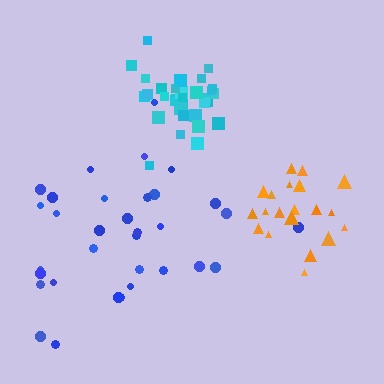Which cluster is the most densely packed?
Cyan.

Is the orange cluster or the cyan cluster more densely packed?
Cyan.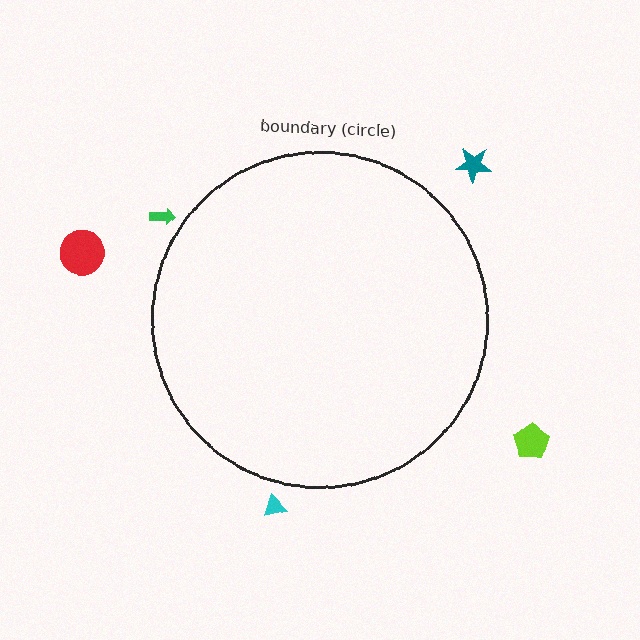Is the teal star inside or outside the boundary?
Outside.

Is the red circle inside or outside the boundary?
Outside.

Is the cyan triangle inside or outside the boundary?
Outside.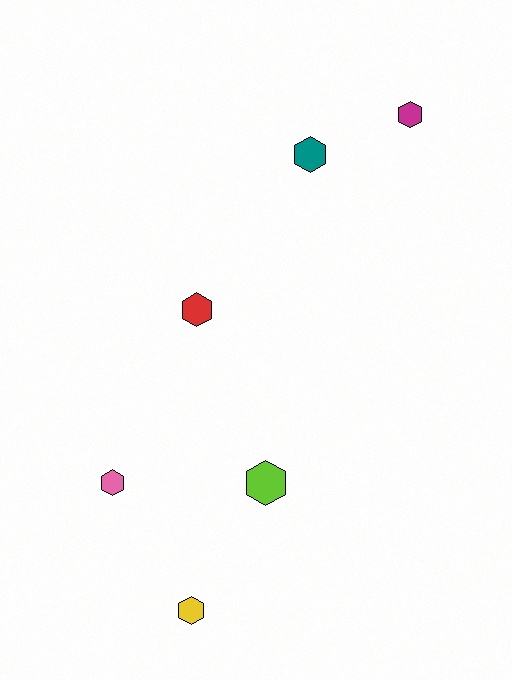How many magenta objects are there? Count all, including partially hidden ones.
There is 1 magenta object.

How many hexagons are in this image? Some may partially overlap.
There are 6 hexagons.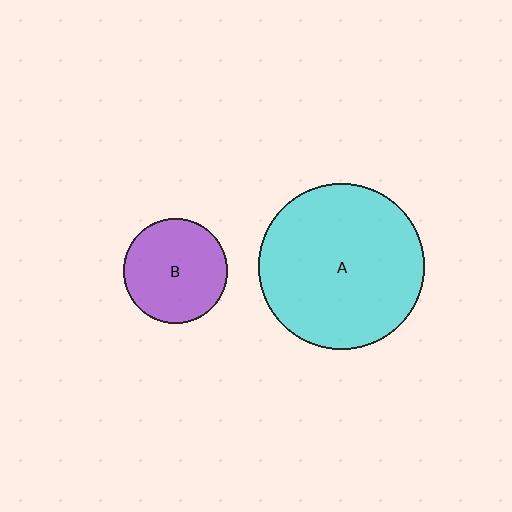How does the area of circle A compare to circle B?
Approximately 2.5 times.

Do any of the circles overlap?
No, none of the circles overlap.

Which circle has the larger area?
Circle A (cyan).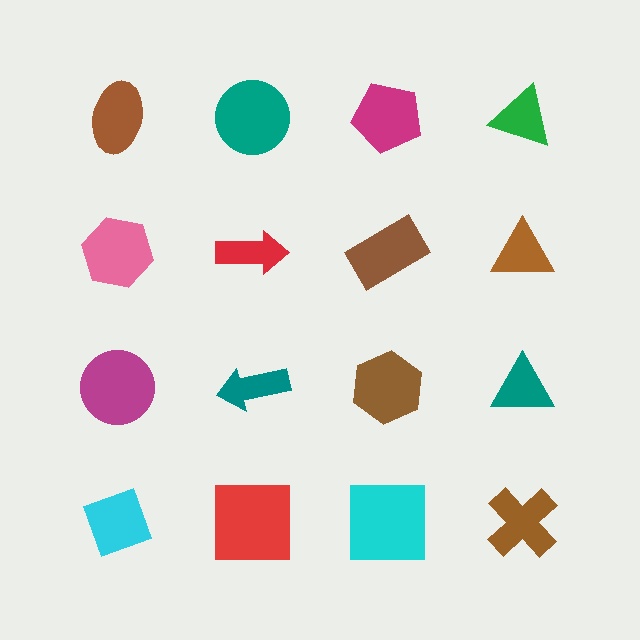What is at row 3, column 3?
A brown hexagon.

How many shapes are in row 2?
4 shapes.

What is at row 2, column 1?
A pink hexagon.